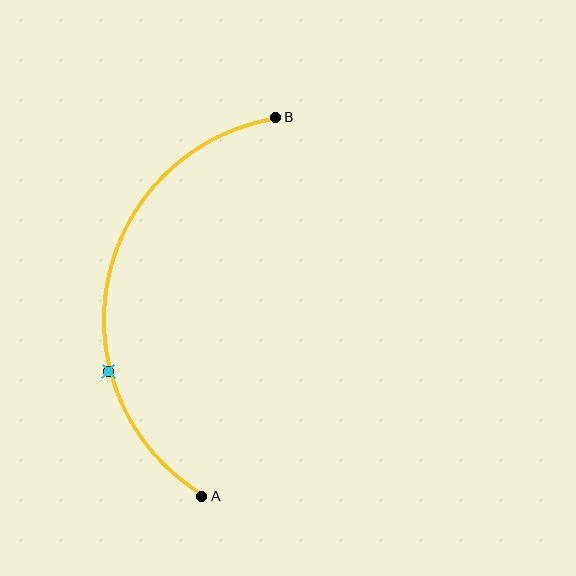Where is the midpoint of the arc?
The arc midpoint is the point on the curve farthest from the straight line joining A and B. It sits to the left of that line.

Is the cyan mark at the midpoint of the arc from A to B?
No. The cyan mark lies on the arc but is closer to endpoint A. The arc midpoint would be at the point on the curve equidistant along the arc from both A and B.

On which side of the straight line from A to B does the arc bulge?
The arc bulges to the left of the straight line connecting A and B.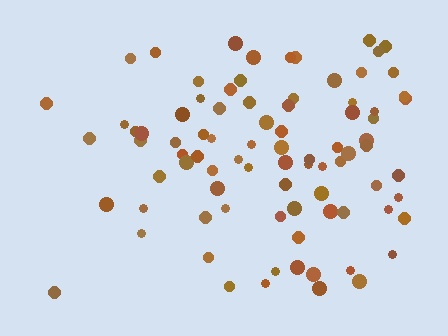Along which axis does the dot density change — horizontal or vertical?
Horizontal.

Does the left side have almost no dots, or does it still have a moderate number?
Still a moderate number, just noticeably fewer than the right.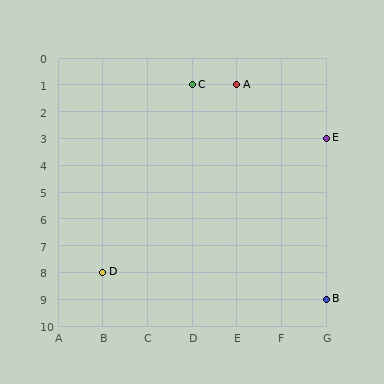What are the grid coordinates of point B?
Point B is at grid coordinates (G, 9).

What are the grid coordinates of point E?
Point E is at grid coordinates (G, 3).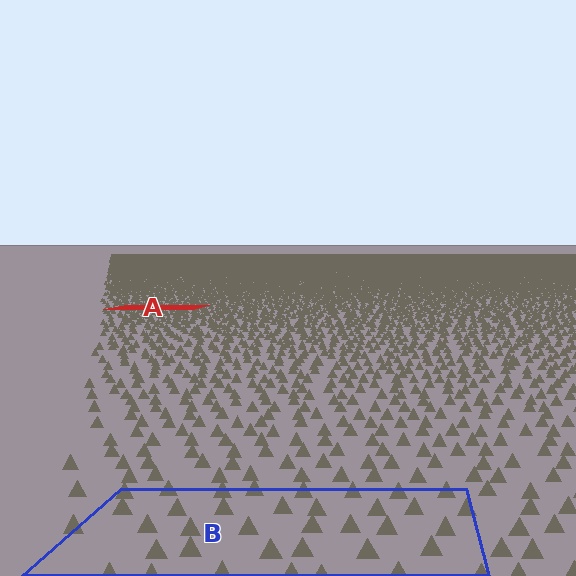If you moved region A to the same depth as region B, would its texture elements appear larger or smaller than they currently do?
They would appear larger. At a closer depth, the same texture elements are projected at a bigger on-screen size.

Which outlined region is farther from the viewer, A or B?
Region A is farther from the viewer — the texture elements inside it appear smaller and more densely packed.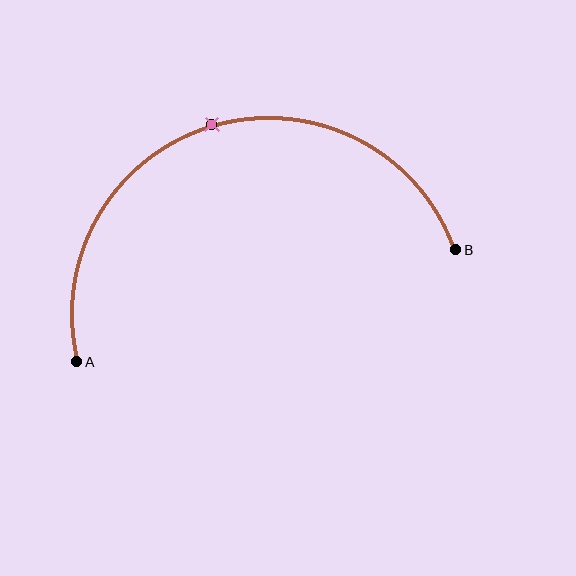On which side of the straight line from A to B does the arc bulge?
The arc bulges above the straight line connecting A and B.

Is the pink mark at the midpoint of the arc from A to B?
Yes. The pink mark lies on the arc at equal arc-length from both A and B — it is the arc midpoint.